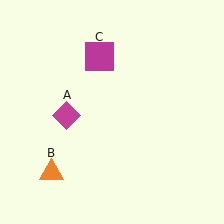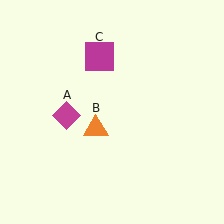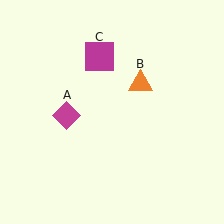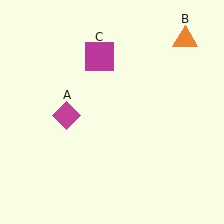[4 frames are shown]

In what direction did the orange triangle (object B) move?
The orange triangle (object B) moved up and to the right.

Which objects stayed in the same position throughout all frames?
Magenta diamond (object A) and magenta square (object C) remained stationary.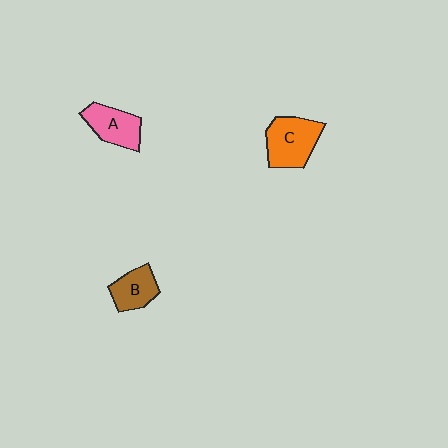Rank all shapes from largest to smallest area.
From largest to smallest: C (orange), A (pink), B (brown).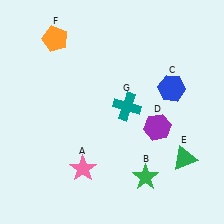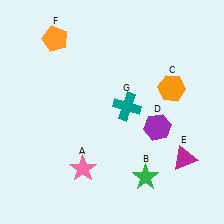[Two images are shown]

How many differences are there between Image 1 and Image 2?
There are 2 differences between the two images.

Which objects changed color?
C changed from blue to orange. E changed from green to magenta.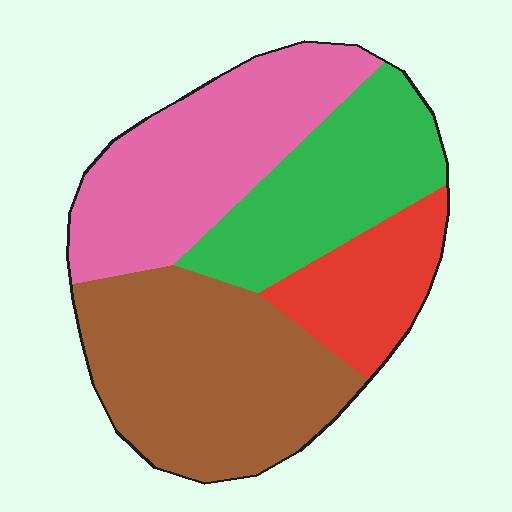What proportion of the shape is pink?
Pink takes up about one quarter (1/4) of the shape.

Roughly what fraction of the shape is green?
Green covers around 25% of the shape.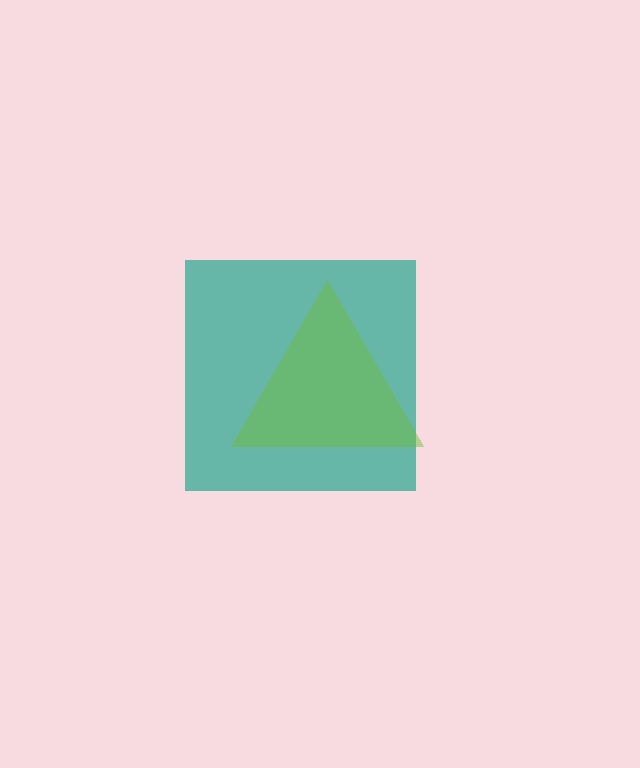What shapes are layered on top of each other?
The layered shapes are: a teal square, a lime triangle.